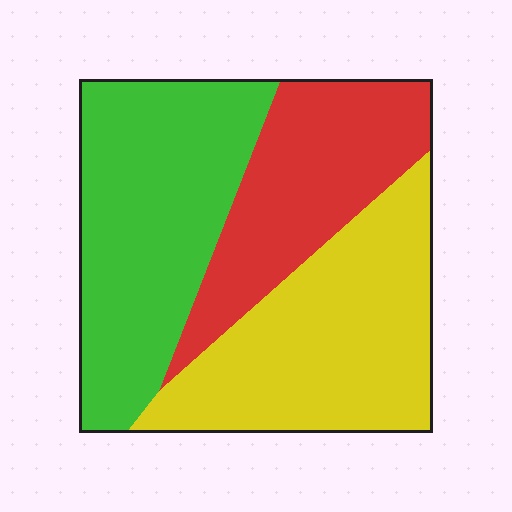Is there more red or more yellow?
Yellow.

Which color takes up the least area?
Red, at roughly 25%.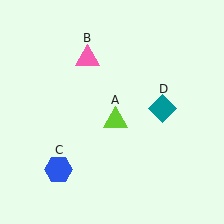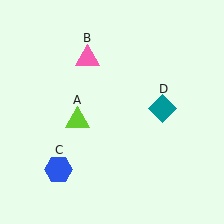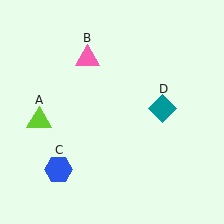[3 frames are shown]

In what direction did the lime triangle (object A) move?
The lime triangle (object A) moved left.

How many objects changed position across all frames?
1 object changed position: lime triangle (object A).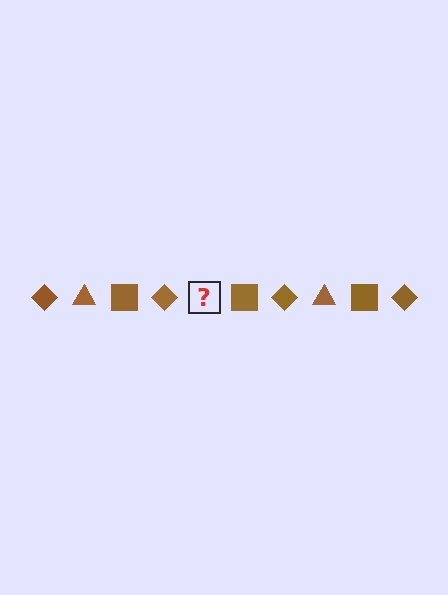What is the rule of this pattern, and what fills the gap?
The rule is that the pattern cycles through diamond, triangle, square shapes in brown. The gap should be filled with a brown triangle.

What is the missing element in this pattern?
The missing element is a brown triangle.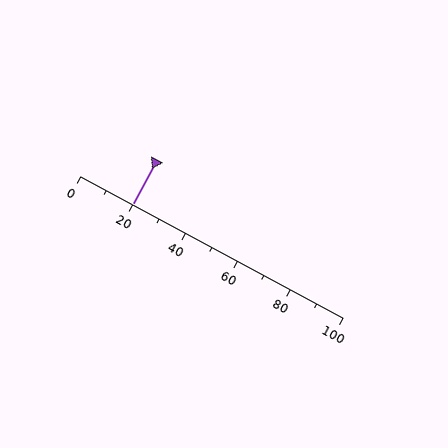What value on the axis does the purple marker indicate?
The marker indicates approximately 20.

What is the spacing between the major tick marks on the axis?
The major ticks are spaced 20 apart.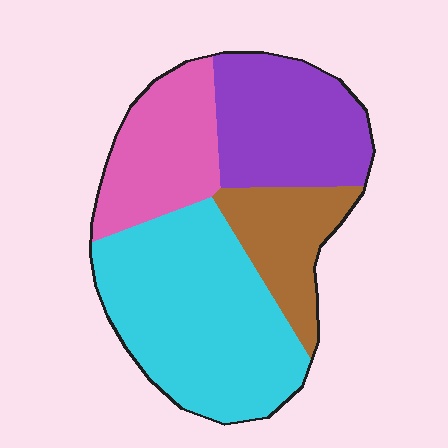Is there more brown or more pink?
Pink.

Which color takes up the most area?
Cyan, at roughly 40%.